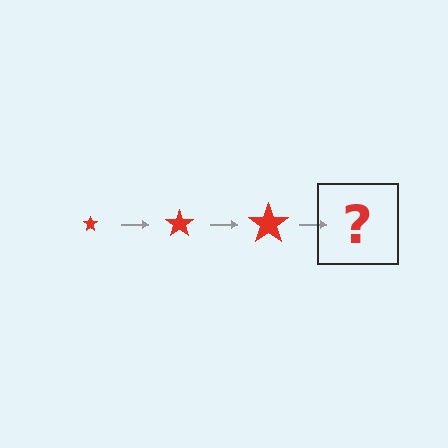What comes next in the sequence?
The next element should be a red star, larger than the previous one.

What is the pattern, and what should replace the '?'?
The pattern is that the star gets progressively larger each step. The '?' should be a red star, larger than the previous one.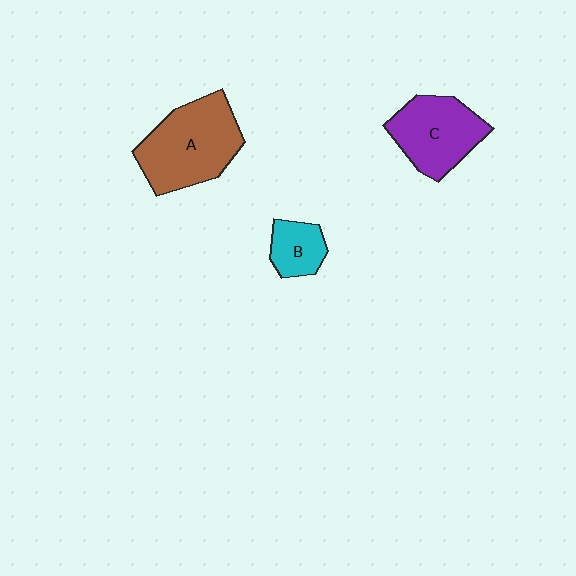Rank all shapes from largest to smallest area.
From largest to smallest: A (brown), C (purple), B (cyan).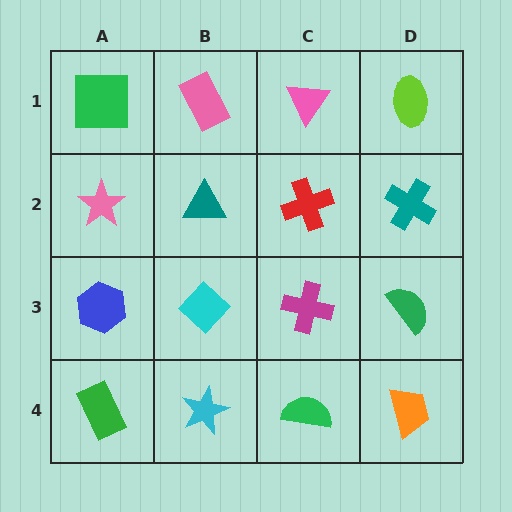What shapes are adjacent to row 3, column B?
A teal triangle (row 2, column B), a cyan star (row 4, column B), a blue hexagon (row 3, column A), a magenta cross (row 3, column C).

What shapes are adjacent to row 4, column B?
A cyan diamond (row 3, column B), a green rectangle (row 4, column A), a green semicircle (row 4, column C).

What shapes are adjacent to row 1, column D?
A teal cross (row 2, column D), a pink triangle (row 1, column C).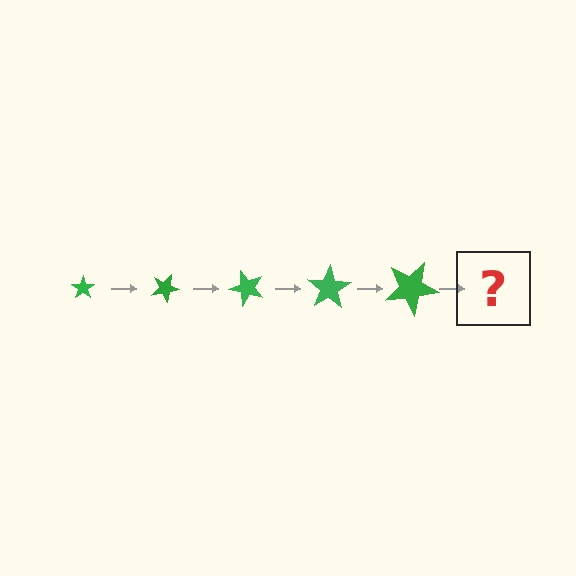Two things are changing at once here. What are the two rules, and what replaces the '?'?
The two rules are that the star grows larger each step and it rotates 25 degrees each step. The '?' should be a star, larger than the previous one and rotated 125 degrees from the start.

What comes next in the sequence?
The next element should be a star, larger than the previous one and rotated 125 degrees from the start.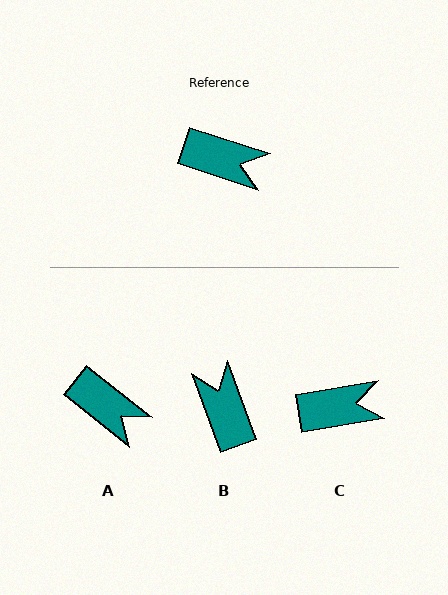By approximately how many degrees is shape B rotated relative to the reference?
Approximately 128 degrees counter-clockwise.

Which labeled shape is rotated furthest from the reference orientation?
B, about 128 degrees away.